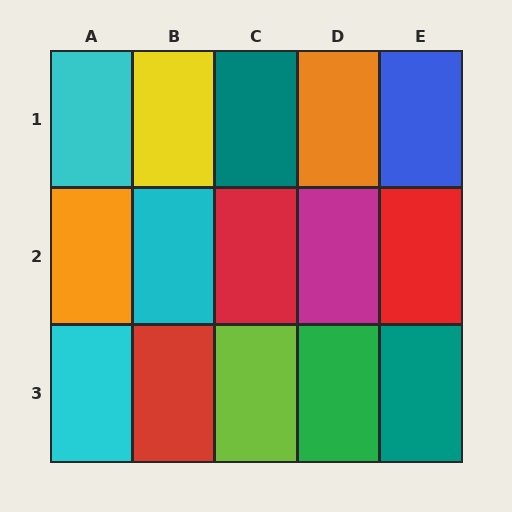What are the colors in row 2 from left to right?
Orange, cyan, red, magenta, red.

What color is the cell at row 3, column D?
Green.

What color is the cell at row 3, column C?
Lime.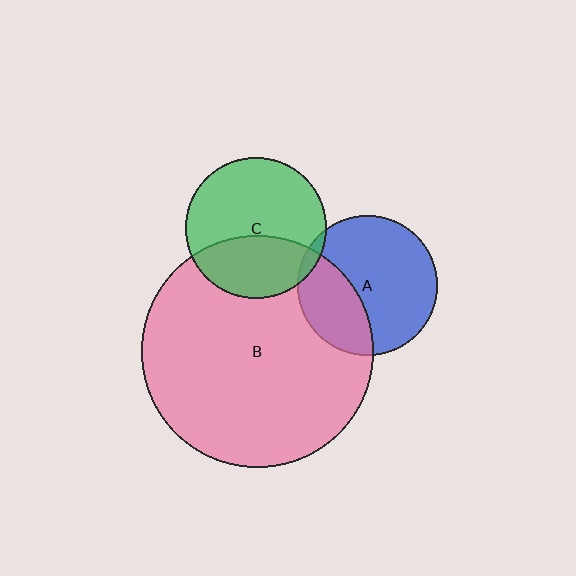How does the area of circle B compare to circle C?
Approximately 2.7 times.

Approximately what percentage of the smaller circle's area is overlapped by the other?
Approximately 35%.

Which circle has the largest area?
Circle B (pink).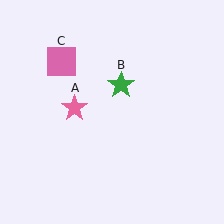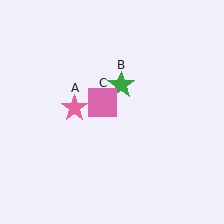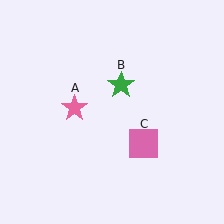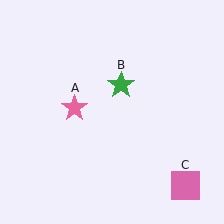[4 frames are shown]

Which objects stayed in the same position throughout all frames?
Pink star (object A) and green star (object B) remained stationary.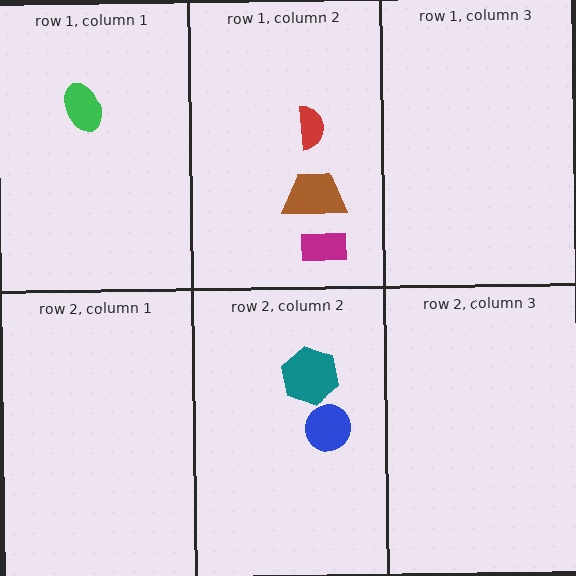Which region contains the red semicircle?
The row 1, column 2 region.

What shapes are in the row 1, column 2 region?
The magenta rectangle, the brown trapezoid, the red semicircle.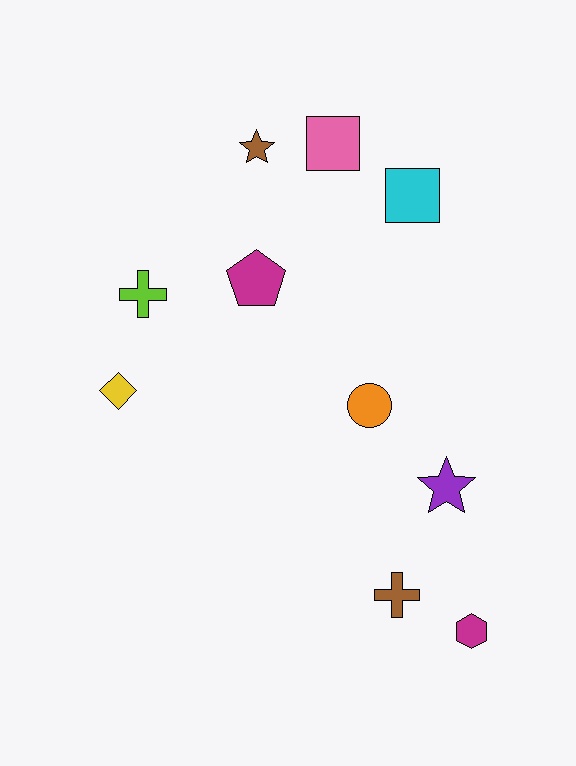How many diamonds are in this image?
There is 1 diamond.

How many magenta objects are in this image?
There are 2 magenta objects.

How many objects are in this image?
There are 10 objects.